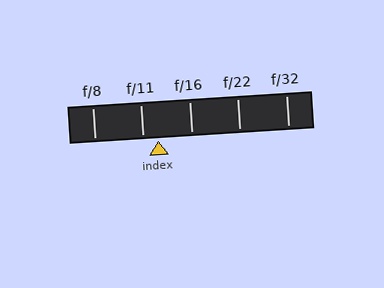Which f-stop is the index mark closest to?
The index mark is closest to f/11.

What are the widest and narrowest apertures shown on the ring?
The widest aperture shown is f/8 and the narrowest is f/32.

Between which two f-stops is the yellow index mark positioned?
The index mark is between f/11 and f/16.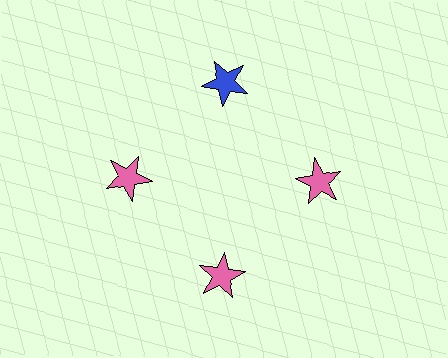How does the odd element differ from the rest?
It has a different color: blue instead of pink.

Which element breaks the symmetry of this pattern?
The blue star at roughly the 12 o'clock position breaks the symmetry. All other shapes are pink stars.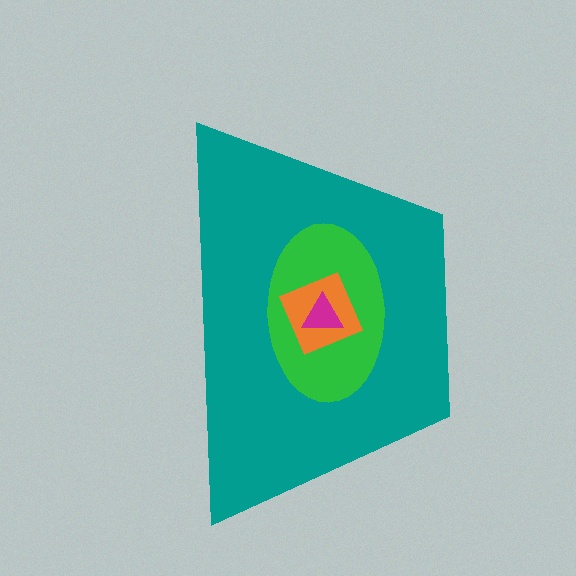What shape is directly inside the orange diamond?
The magenta triangle.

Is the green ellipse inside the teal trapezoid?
Yes.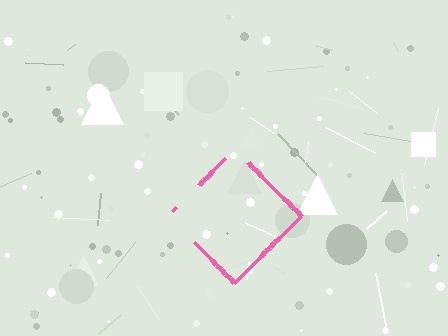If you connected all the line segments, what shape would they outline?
They would outline a diamond.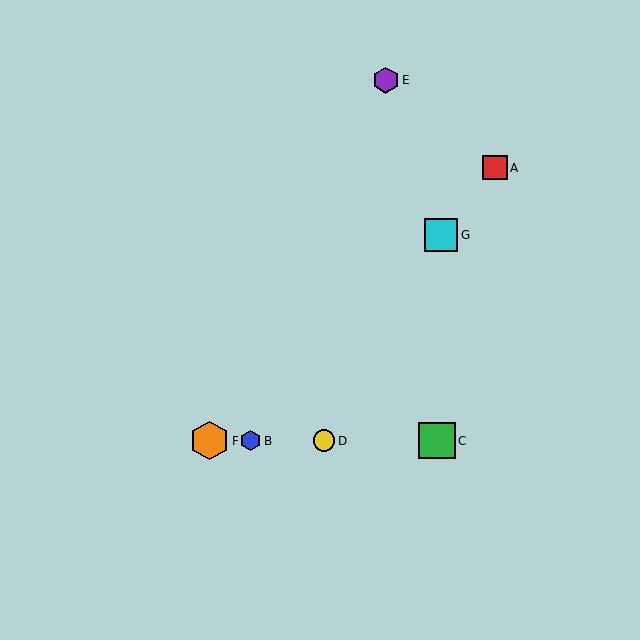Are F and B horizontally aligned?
Yes, both are at y≈441.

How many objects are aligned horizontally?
4 objects (B, C, D, F) are aligned horizontally.